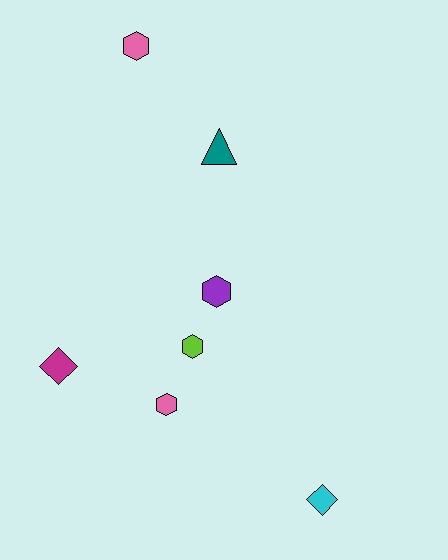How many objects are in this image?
There are 7 objects.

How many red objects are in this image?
There are no red objects.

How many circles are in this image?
There are no circles.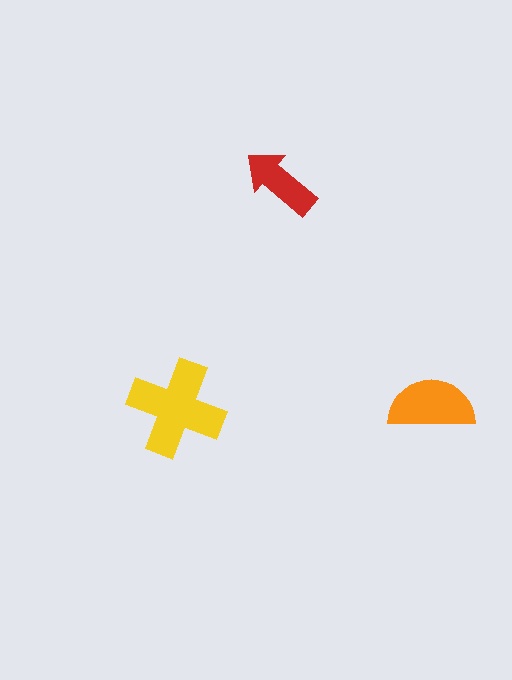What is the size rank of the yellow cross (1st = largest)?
1st.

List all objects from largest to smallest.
The yellow cross, the orange semicircle, the red arrow.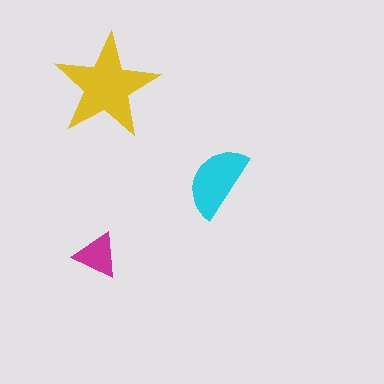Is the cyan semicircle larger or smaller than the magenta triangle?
Larger.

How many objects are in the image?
There are 3 objects in the image.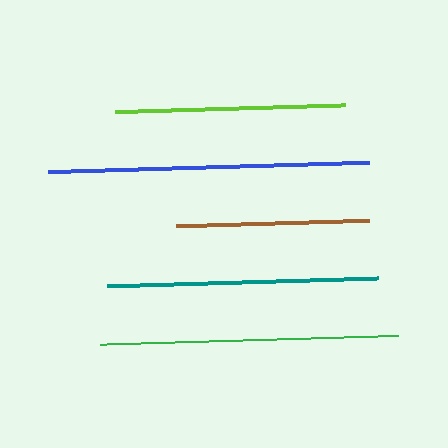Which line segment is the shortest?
The brown line is the shortest at approximately 193 pixels.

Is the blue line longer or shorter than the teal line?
The blue line is longer than the teal line.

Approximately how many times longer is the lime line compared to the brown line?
The lime line is approximately 1.2 times the length of the brown line.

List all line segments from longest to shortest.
From longest to shortest: blue, green, teal, lime, brown.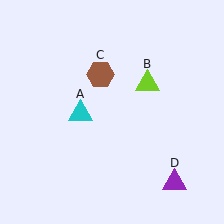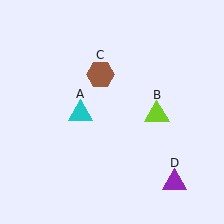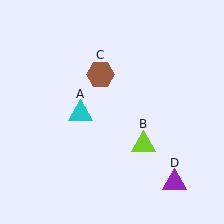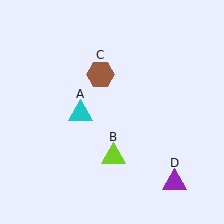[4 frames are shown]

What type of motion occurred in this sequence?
The lime triangle (object B) rotated clockwise around the center of the scene.